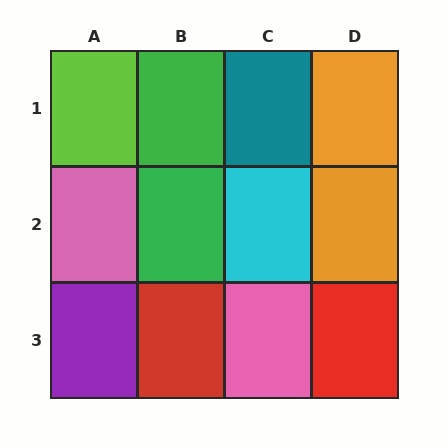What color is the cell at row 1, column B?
Green.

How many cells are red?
2 cells are red.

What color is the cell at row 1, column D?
Orange.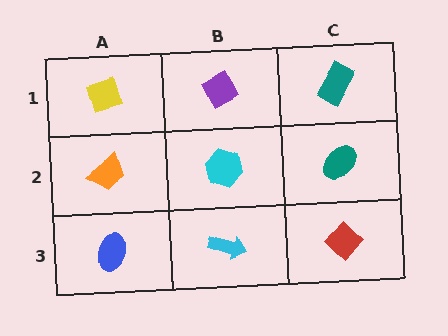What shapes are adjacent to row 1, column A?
An orange trapezoid (row 2, column A), a purple diamond (row 1, column B).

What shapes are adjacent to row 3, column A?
An orange trapezoid (row 2, column A), a cyan arrow (row 3, column B).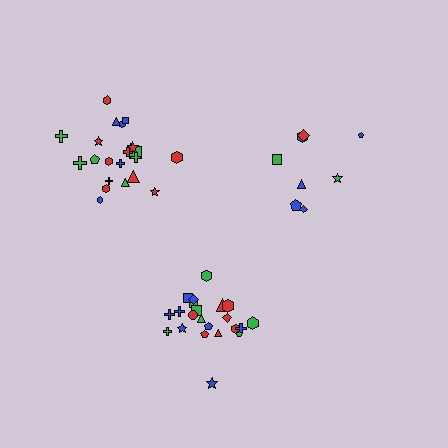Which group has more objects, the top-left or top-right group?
The top-left group.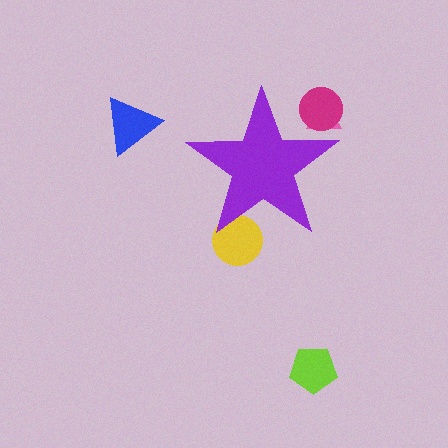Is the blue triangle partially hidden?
No, the blue triangle is fully visible.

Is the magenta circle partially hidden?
Yes, the magenta circle is partially hidden behind the purple star.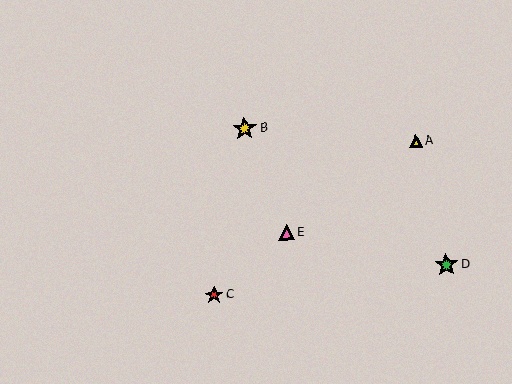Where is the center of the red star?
The center of the red star is at (214, 295).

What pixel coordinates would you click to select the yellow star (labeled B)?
Click at (245, 129) to select the yellow star B.